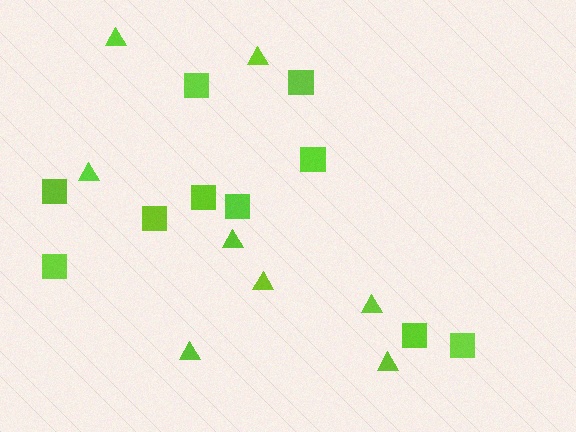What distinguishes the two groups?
There are 2 groups: one group of triangles (8) and one group of squares (10).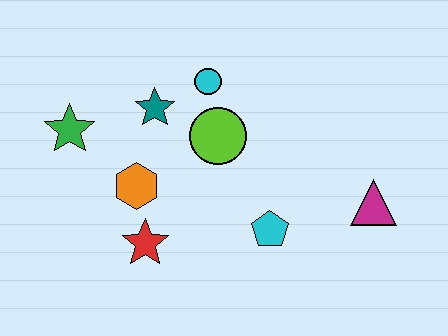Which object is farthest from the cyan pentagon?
The green star is farthest from the cyan pentagon.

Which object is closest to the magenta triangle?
The cyan pentagon is closest to the magenta triangle.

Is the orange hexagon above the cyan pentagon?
Yes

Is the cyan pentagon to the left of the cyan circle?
No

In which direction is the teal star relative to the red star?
The teal star is above the red star.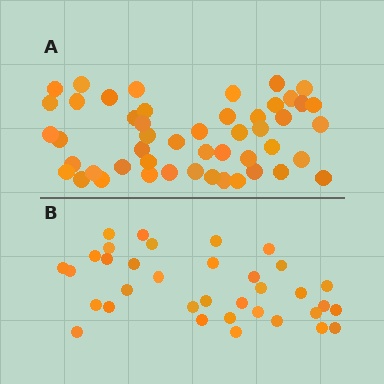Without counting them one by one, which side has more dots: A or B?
Region A (the top region) has more dots.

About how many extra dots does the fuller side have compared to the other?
Region A has approximately 15 more dots than region B.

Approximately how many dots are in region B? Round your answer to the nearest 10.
About 40 dots. (The exact count is 35, which rounds to 40.)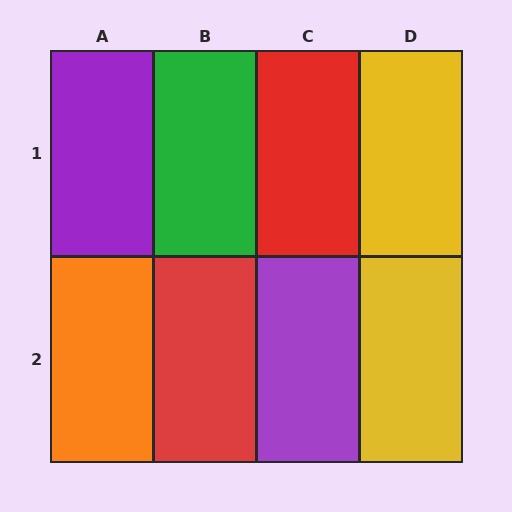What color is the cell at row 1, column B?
Green.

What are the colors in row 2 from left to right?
Orange, red, purple, yellow.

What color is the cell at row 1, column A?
Purple.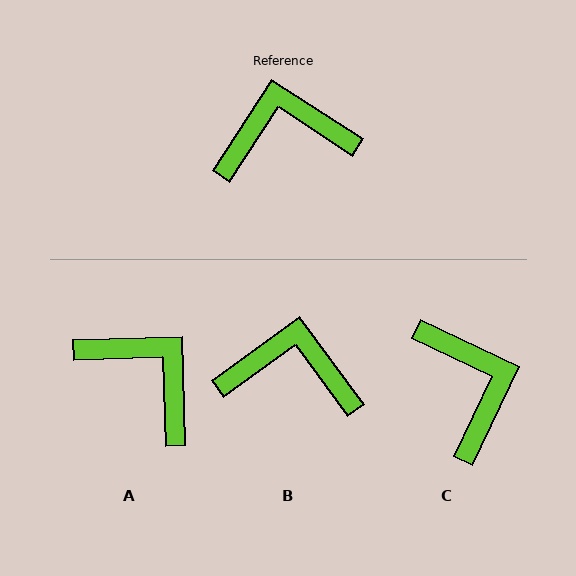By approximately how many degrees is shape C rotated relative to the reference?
Approximately 82 degrees clockwise.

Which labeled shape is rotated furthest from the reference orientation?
C, about 82 degrees away.